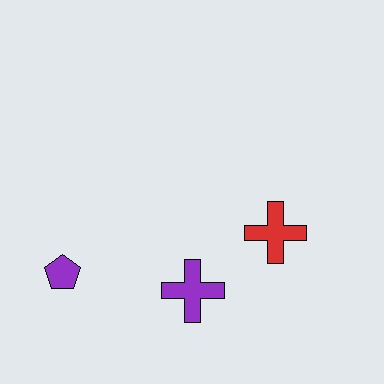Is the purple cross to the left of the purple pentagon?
No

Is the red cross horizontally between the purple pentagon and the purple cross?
No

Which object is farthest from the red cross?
The purple pentagon is farthest from the red cross.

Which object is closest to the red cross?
The purple cross is closest to the red cross.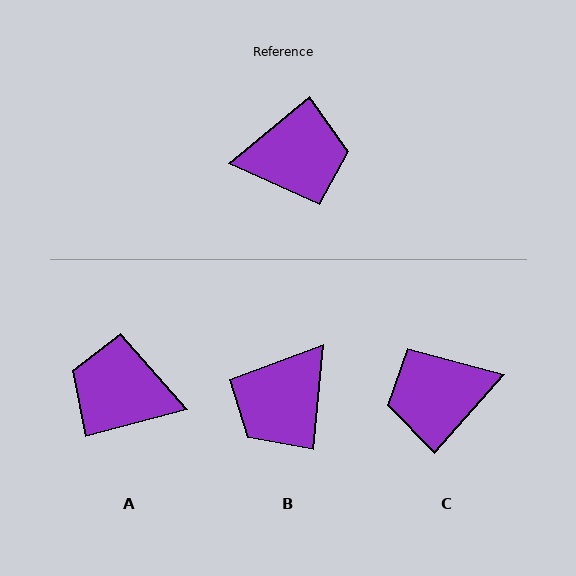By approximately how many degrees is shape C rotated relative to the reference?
Approximately 171 degrees clockwise.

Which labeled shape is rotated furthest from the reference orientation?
C, about 171 degrees away.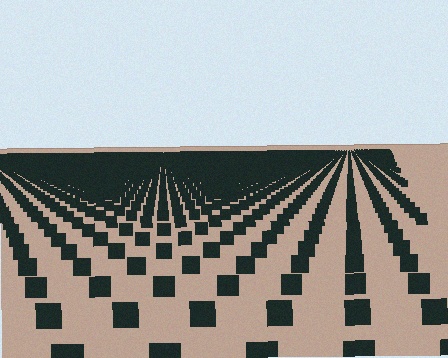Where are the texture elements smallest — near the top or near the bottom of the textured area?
Near the top.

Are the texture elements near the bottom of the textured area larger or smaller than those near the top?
Larger. Near the bottom, elements are closer to the viewer and appear at a bigger on-screen size.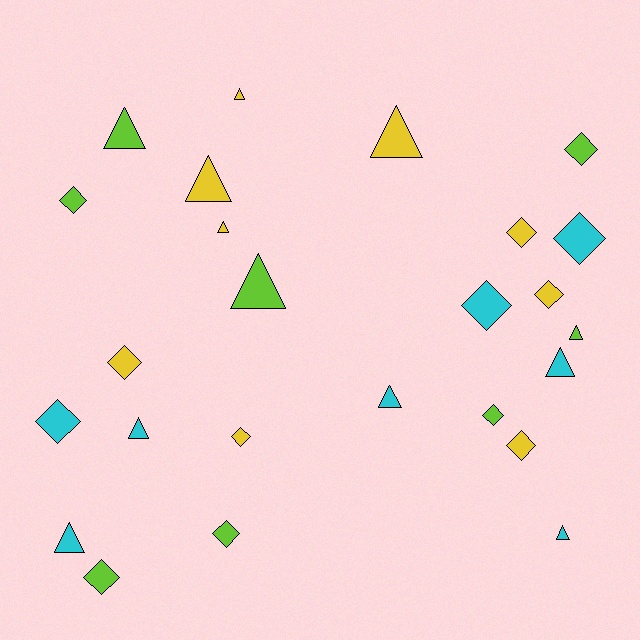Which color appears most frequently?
Yellow, with 9 objects.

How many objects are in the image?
There are 25 objects.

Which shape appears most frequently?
Diamond, with 13 objects.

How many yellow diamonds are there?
There are 5 yellow diamonds.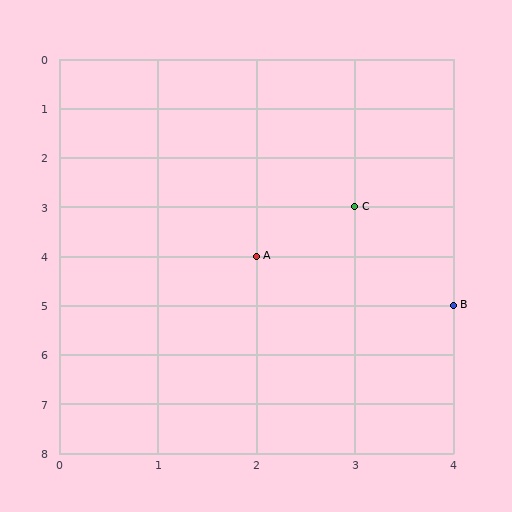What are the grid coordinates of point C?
Point C is at grid coordinates (3, 3).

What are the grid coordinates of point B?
Point B is at grid coordinates (4, 5).